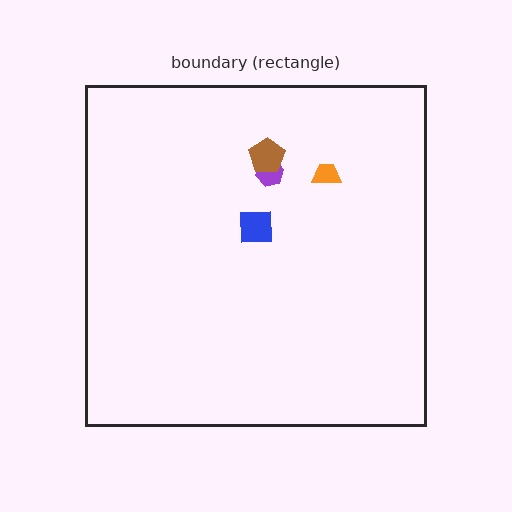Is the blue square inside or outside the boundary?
Inside.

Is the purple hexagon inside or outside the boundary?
Inside.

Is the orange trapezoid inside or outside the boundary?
Inside.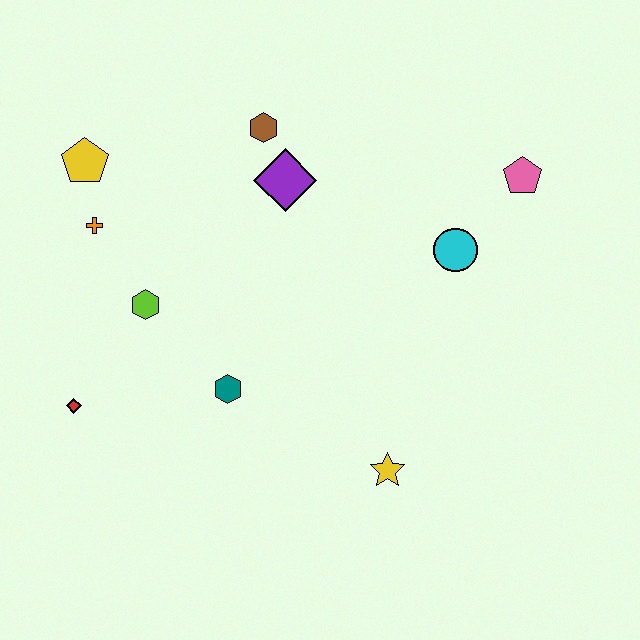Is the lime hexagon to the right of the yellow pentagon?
Yes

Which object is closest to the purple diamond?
The brown hexagon is closest to the purple diamond.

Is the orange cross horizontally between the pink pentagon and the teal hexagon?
No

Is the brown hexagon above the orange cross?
Yes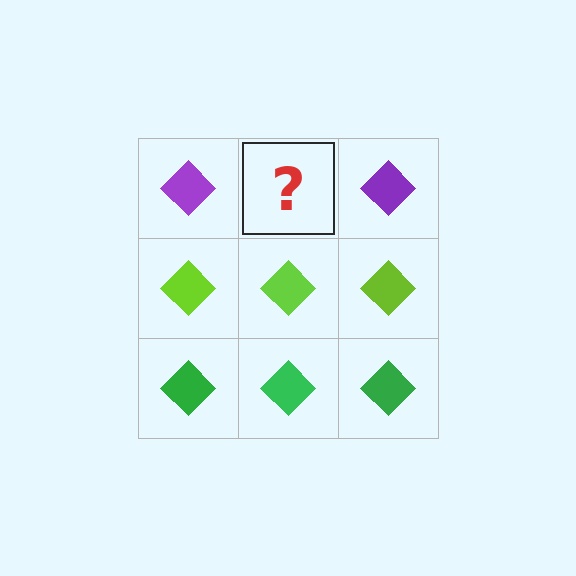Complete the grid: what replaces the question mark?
The question mark should be replaced with a purple diamond.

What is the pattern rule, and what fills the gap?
The rule is that each row has a consistent color. The gap should be filled with a purple diamond.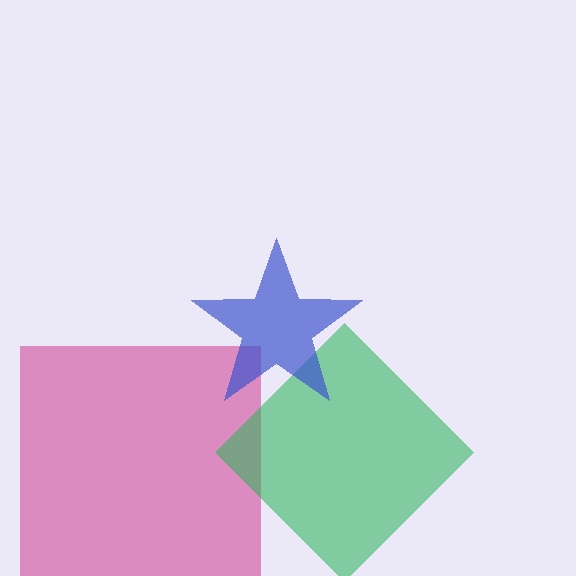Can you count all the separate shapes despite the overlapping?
Yes, there are 3 separate shapes.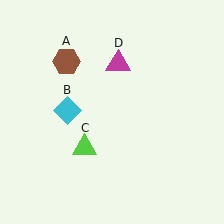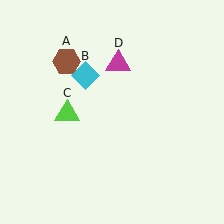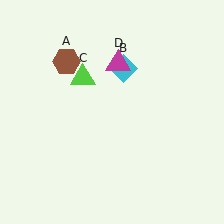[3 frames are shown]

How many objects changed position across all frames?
2 objects changed position: cyan diamond (object B), lime triangle (object C).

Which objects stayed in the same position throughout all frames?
Brown hexagon (object A) and magenta triangle (object D) remained stationary.